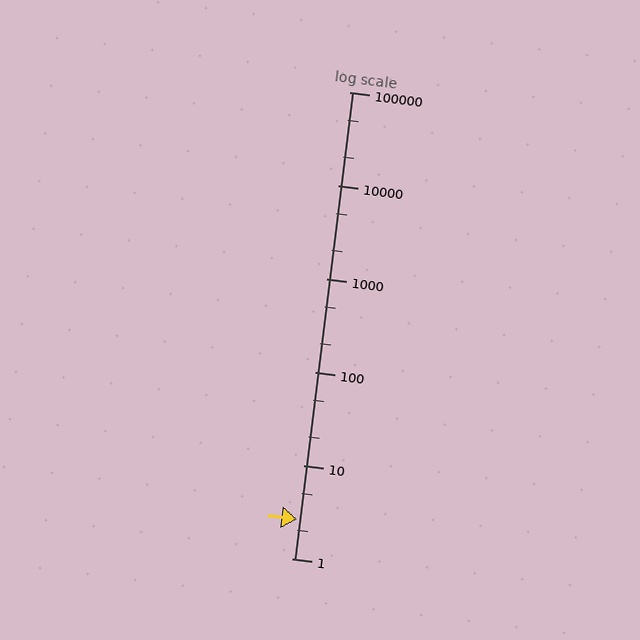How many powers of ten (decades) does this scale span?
The scale spans 5 decades, from 1 to 100000.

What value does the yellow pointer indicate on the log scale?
The pointer indicates approximately 2.6.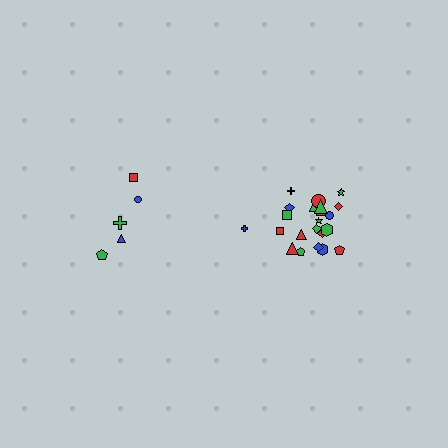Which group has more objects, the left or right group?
The right group.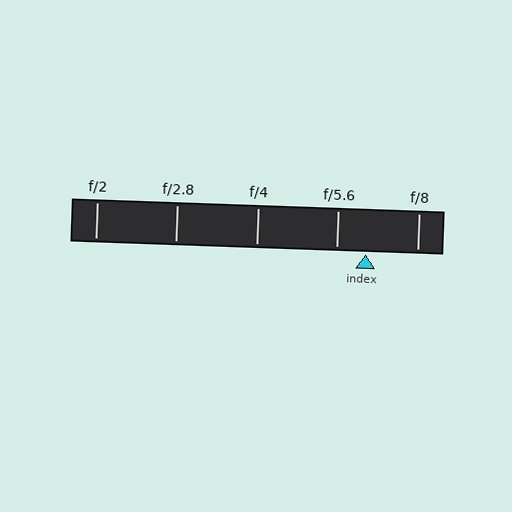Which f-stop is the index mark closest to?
The index mark is closest to f/5.6.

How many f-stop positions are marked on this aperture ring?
There are 5 f-stop positions marked.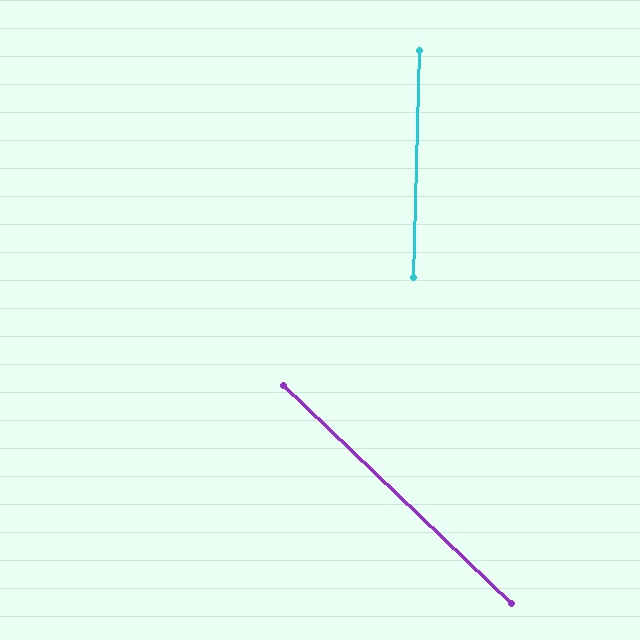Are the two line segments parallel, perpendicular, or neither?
Neither parallel nor perpendicular — they differ by about 48°.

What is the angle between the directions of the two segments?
Approximately 48 degrees.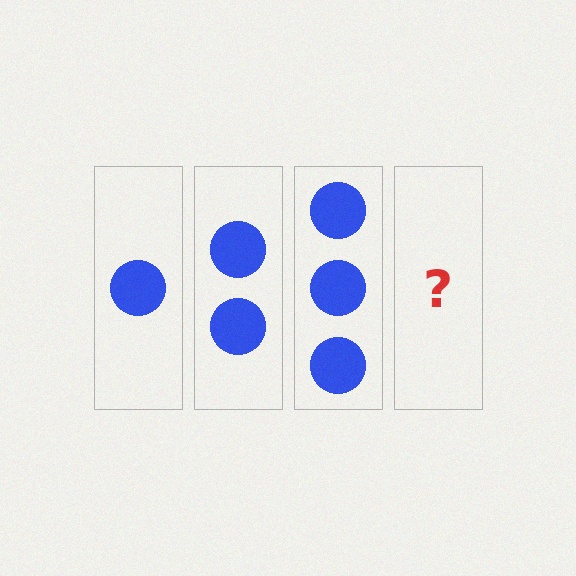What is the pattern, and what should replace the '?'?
The pattern is that each step adds one more circle. The '?' should be 4 circles.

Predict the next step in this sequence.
The next step is 4 circles.